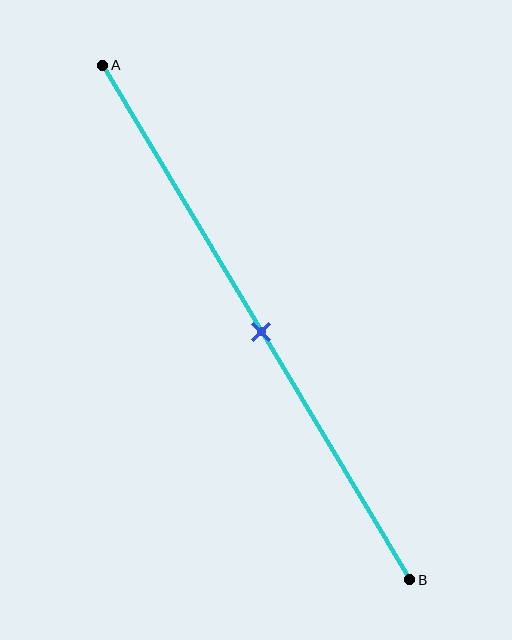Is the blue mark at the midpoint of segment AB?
Yes, the mark is approximately at the midpoint.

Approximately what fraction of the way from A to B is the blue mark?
The blue mark is approximately 50% of the way from A to B.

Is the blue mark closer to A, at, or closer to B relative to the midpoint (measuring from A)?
The blue mark is approximately at the midpoint of segment AB.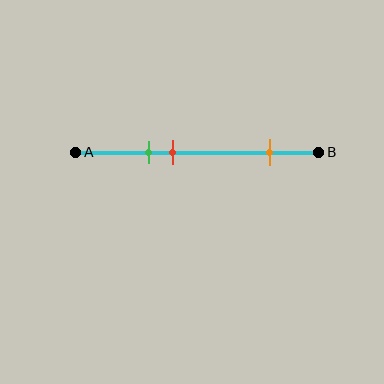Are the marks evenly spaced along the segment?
No, the marks are not evenly spaced.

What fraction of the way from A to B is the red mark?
The red mark is approximately 40% (0.4) of the way from A to B.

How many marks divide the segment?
There are 3 marks dividing the segment.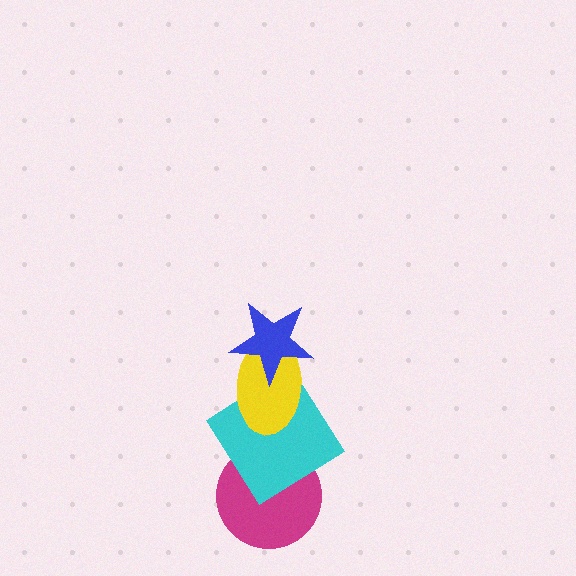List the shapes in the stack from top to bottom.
From top to bottom: the blue star, the yellow ellipse, the cyan diamond, the magenta circle.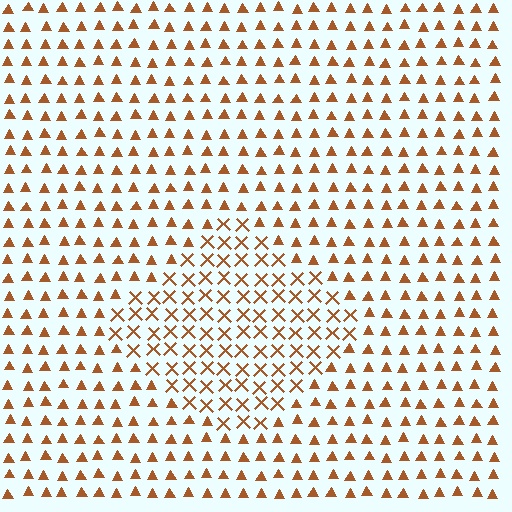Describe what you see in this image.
The image is filled with small brown elements arranged in a uniform grid. A diamond-shaped region contains X marks, while the surrounding area contains triangles. The boundary is defined purely by the change in element shape.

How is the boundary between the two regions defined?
The boundary is defined by a change in element shape: X marks inside vs. triangles outside. All elements share the same color and spacing.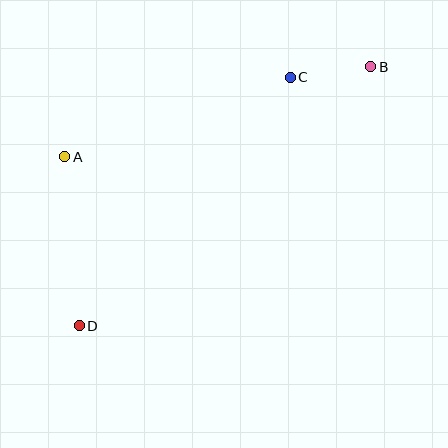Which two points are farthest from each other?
Points B and D are farthest from each other.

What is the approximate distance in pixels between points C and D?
The distance between C and D is approximately 326 pixels.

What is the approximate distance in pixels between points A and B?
The distance between A and B is approximately 319 pixels.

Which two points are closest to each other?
Points B and C are closest to each other.